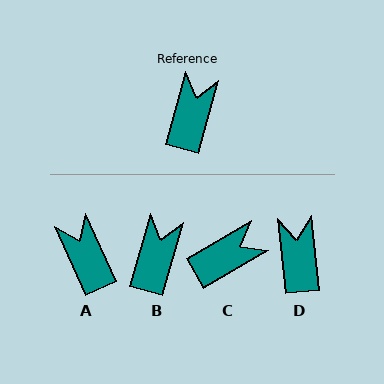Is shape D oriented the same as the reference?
No, it is off by about 22 degrees.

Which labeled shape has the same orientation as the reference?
B.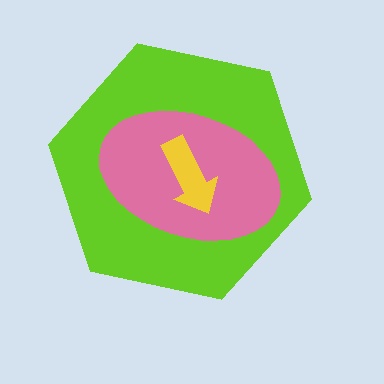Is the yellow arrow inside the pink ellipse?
Yes.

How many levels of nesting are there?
3.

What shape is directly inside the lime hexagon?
The pink ellipse.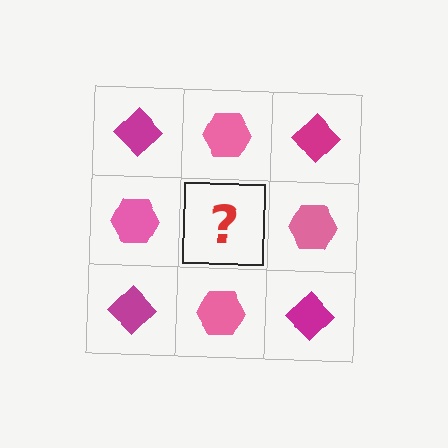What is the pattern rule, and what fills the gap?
The rule is that it alternates magenta diamond and pink hexagon in a checkerboard pattern. The gap should be filled with a magenta diamond.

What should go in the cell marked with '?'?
The missing cell should contain a magenta diamond.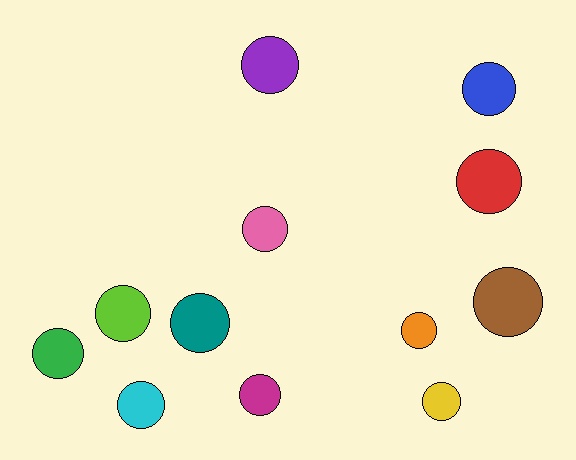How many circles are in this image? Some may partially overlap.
There are 12 circles.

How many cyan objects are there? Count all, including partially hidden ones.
There is 1 cyan object.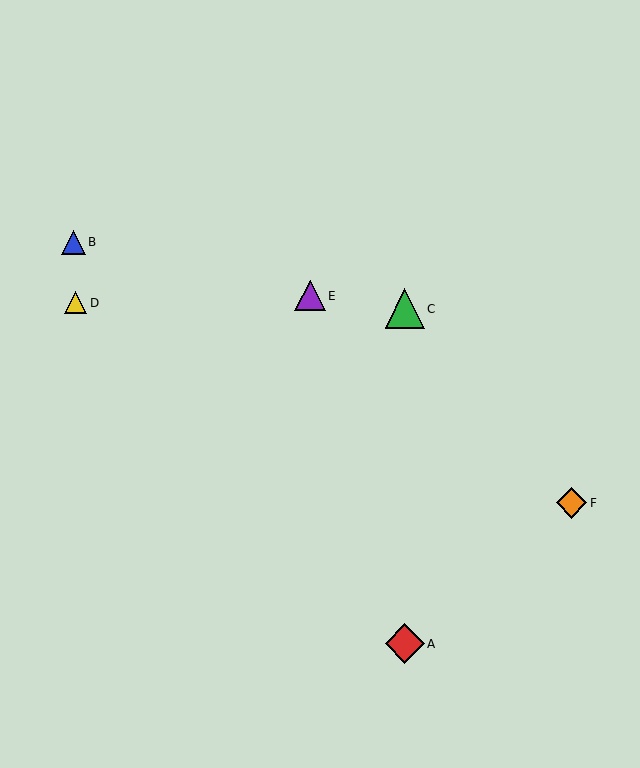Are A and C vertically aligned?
Yes, both are at x≈405.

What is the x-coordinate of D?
Object D is at x≈76.